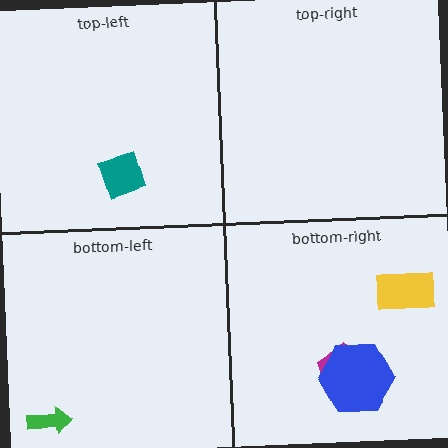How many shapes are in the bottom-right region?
3.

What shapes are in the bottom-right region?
The magenta pentagon, the yellow rectangle, the blue hexagon.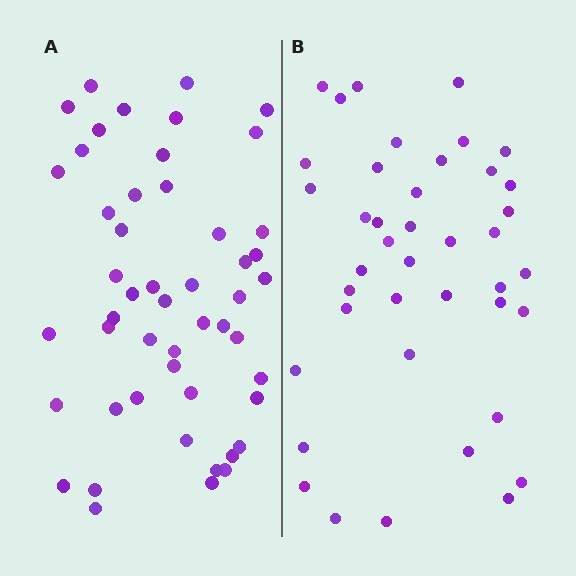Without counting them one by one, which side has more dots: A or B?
Region A (the left region) has more dots.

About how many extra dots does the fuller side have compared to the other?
Region A has roughly 8 or so more dots than region B.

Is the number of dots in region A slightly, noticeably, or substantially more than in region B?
Region A has only slightly more — the two regions are fairly close. The ratio is roughly 1.2 to 1.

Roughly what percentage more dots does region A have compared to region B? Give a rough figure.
About 20% more.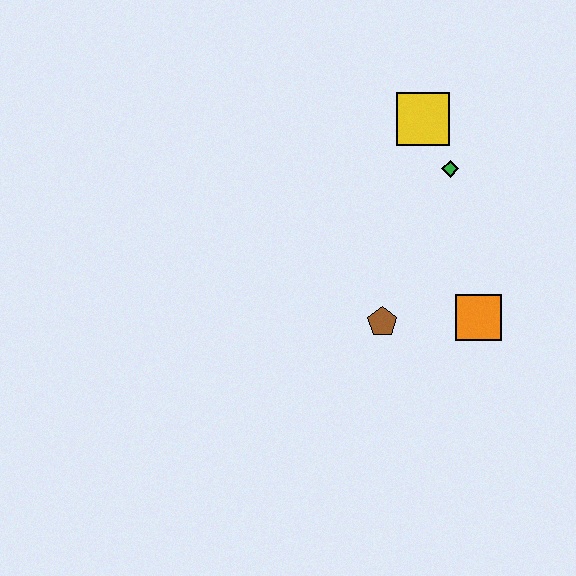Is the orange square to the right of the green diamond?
Yes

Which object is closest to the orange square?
The brown pentagon is closest to the orange square.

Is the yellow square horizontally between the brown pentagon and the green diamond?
Yes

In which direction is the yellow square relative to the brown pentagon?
The yellow square is above the brown pentagon.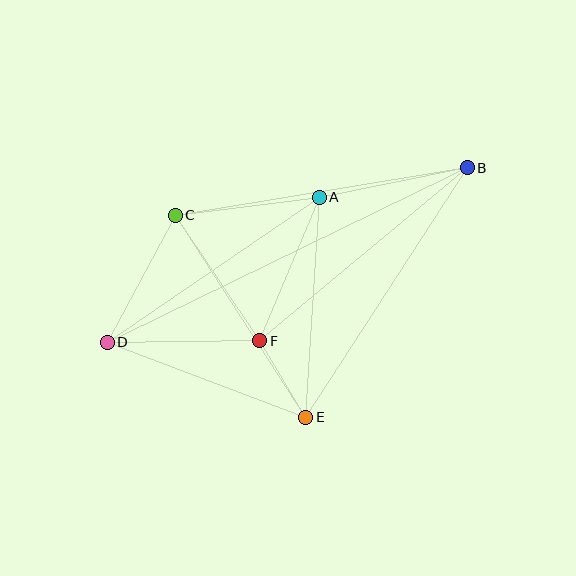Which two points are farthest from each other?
Points B and D are farthest from each other.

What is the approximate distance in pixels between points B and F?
The distance between B and F is approximately 270 pixels.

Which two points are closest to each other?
Points E and F are closest to each other.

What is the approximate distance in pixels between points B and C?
The distance between B and C is approximately 296 pixels.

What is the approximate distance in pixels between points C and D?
The distance between C and D is approximately 144 pixels.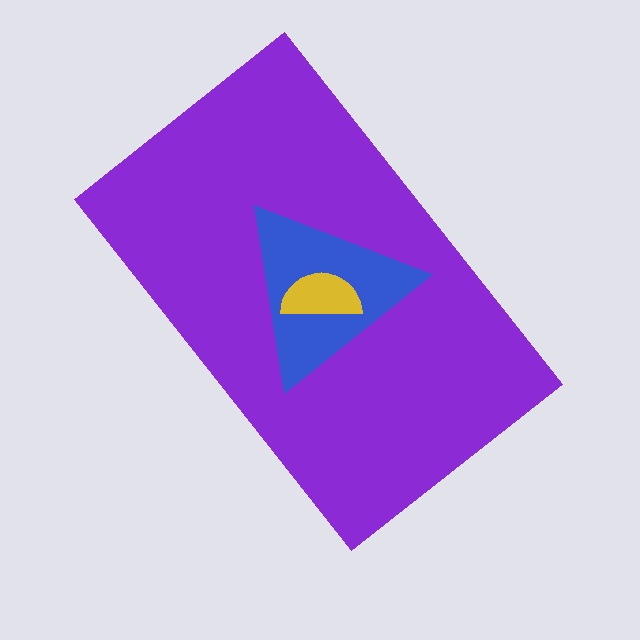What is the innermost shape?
The yellow semicircle.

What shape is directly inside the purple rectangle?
The blue triangle.